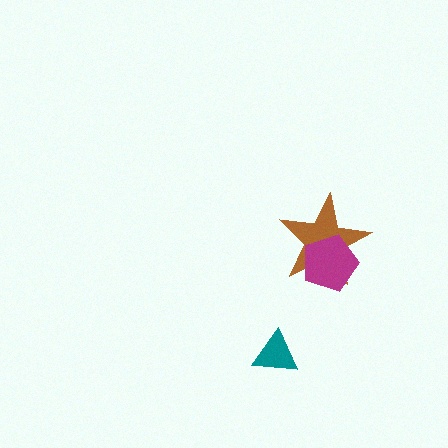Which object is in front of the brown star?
The magenta pentagon is in front of the brown star.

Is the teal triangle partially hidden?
No, no other shape covers it.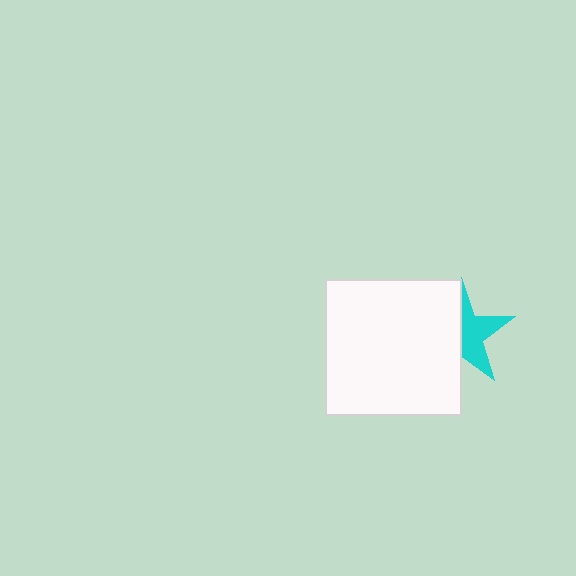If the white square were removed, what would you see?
You would see the complete cyan star.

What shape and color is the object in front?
The object in front is a white square.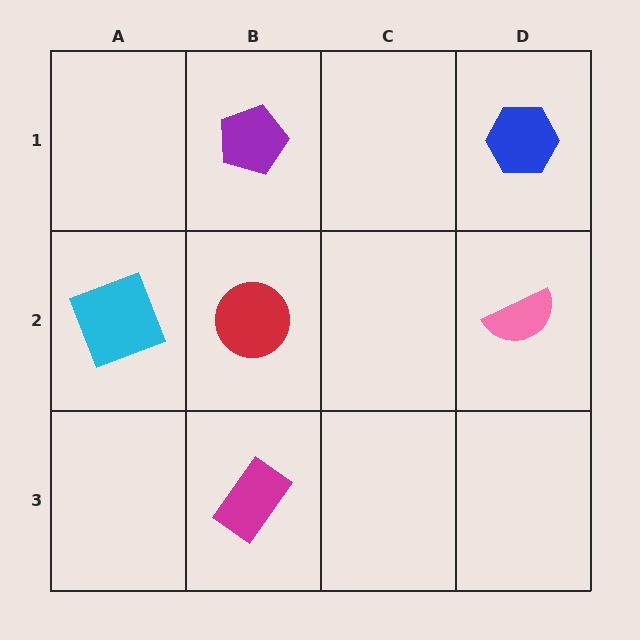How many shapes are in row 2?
3 shapes.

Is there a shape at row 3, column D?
No, that cell is empty.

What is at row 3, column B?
A magenta rectangle.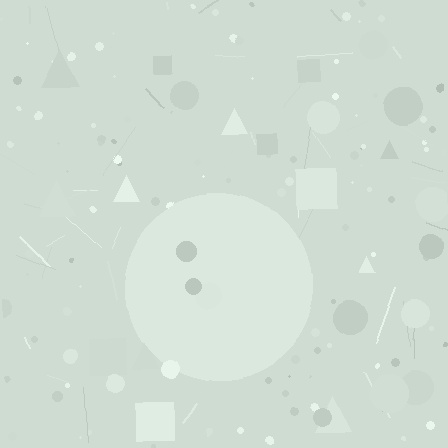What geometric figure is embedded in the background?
A circle is embedded in the background.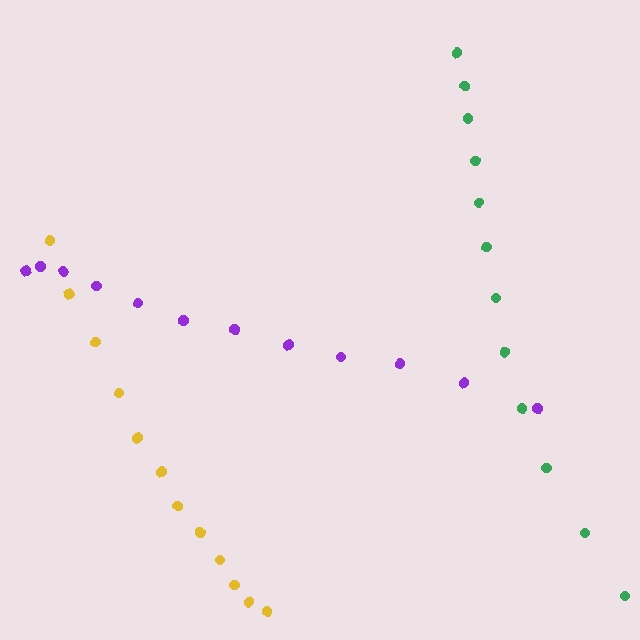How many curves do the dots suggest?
There are 3 distinct paths.